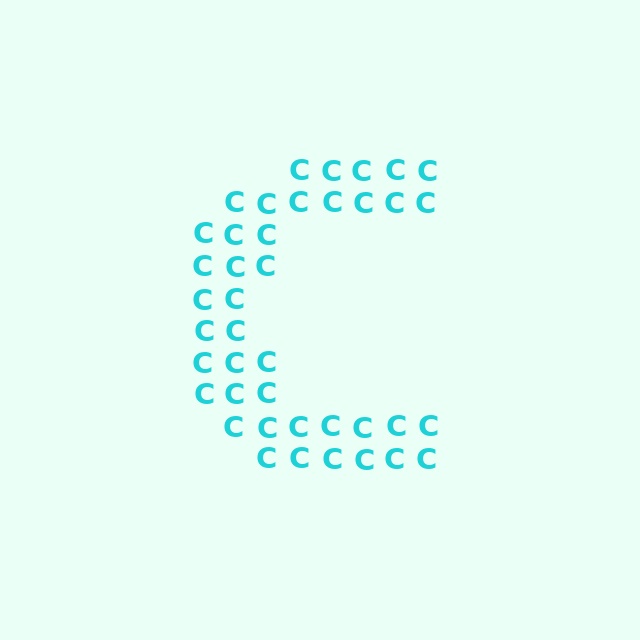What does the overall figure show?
The overall figure shows the letter C.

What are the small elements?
The small elements are letter C's.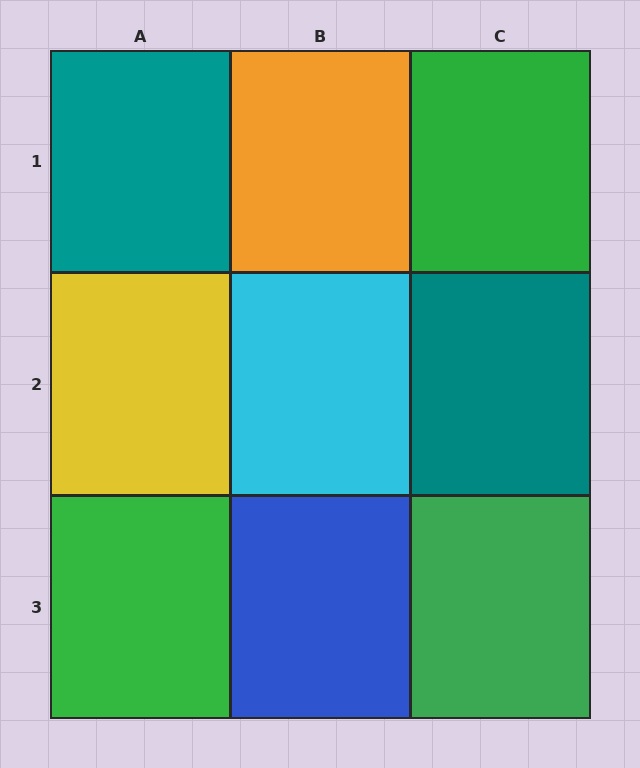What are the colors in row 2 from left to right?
Yellow, cyan, teal.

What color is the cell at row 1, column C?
Green.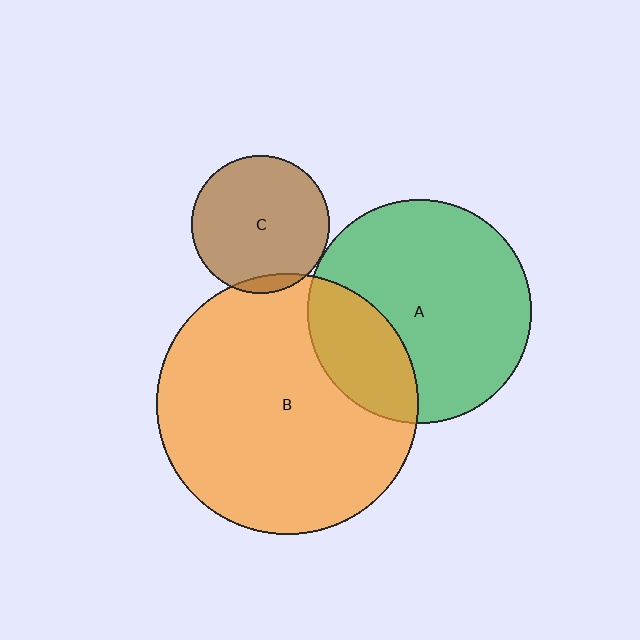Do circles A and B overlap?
Yes.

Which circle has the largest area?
Circle B (orange).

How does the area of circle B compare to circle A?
Approximately 1.4 times.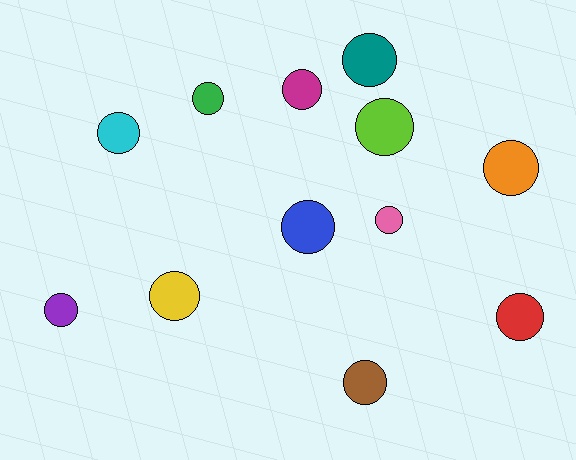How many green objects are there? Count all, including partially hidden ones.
There is 1 green object.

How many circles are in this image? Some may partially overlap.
There are 12 circles.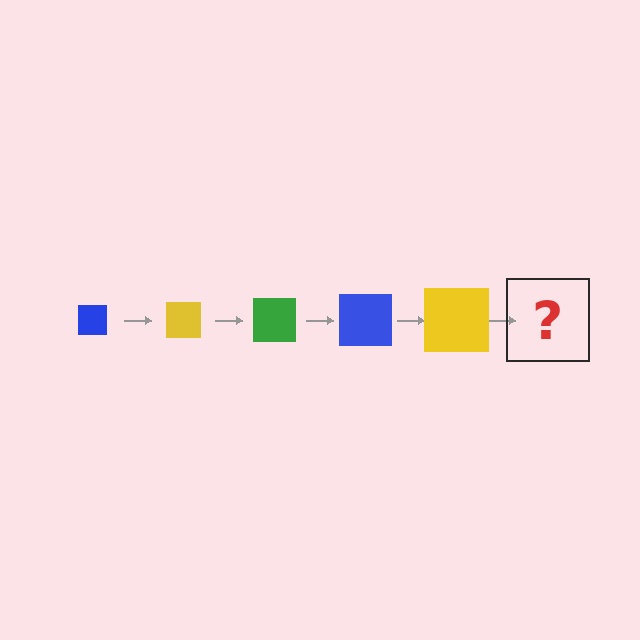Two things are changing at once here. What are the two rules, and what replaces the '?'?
The two rules are that the square grows larger each step and the color cycles through blue, yellow, and green. The '?' should be a green square, larger than the previous one.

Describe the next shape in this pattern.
It should be a green square, larger than the previous one.